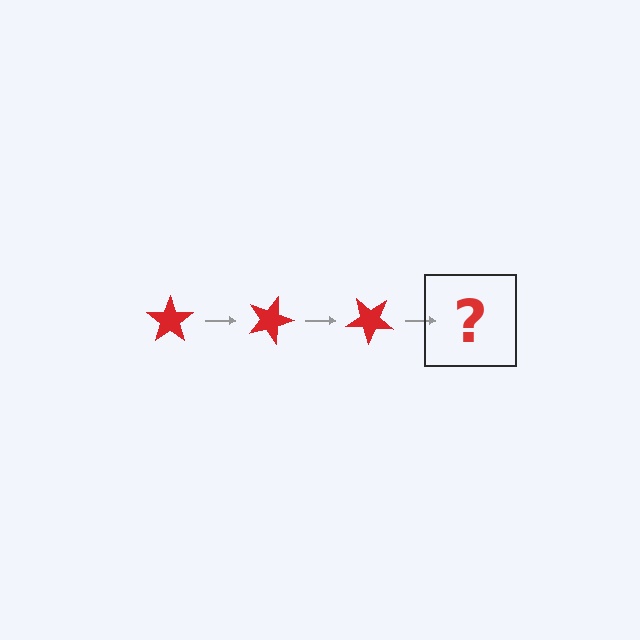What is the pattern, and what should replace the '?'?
The pattern is that the star rotates 20 degrees each step. The '?' should be a red star rotated 60 degrees.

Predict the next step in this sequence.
The next step is a red star rotated 60 degrees.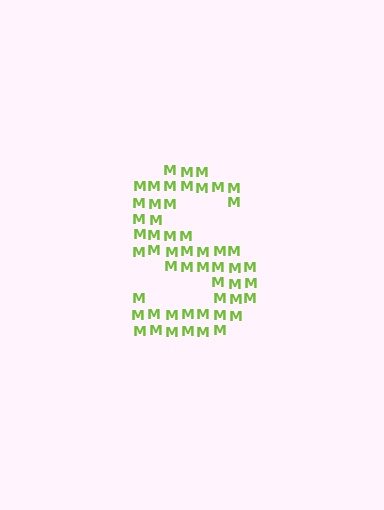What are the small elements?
The small elements are letter M's.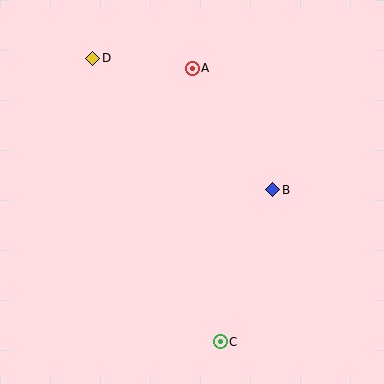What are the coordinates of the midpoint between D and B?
The midpoint between D and B is at (183, 124).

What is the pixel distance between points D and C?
The distance between D and C is 311 pixels.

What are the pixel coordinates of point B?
Point B is at (273, 190).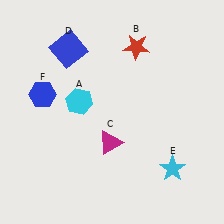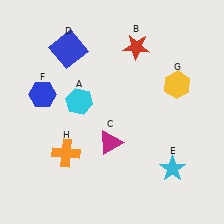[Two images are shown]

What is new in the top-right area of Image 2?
A yellow hexagon (G) was added in the top-right area of Image 2.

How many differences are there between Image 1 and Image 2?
There are 2 differences between the two images.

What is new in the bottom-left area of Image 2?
An orange cross (H) was added in the bottom-left area of Image 2.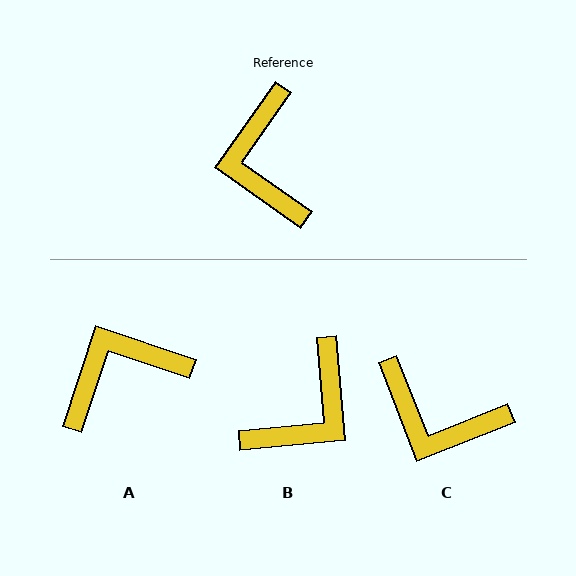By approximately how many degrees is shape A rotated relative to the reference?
Approximately 73 degrees clockwise.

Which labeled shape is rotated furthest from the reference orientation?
B, about 130 degrees away.